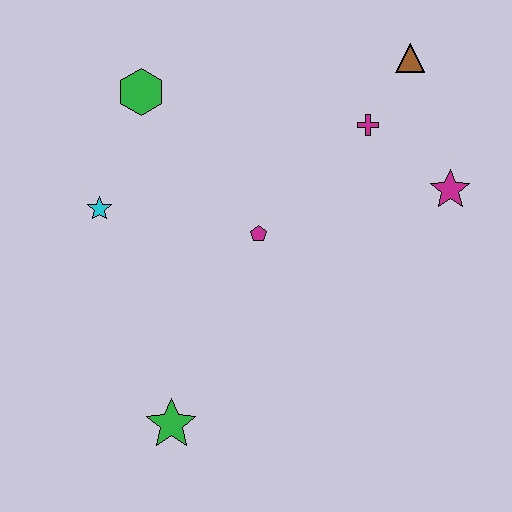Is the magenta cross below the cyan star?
No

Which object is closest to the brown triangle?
The magenta cross is closest to the brown triangle.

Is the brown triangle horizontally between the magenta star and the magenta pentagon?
Yes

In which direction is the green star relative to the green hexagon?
The green star is below the green hexagon.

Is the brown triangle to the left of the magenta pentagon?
No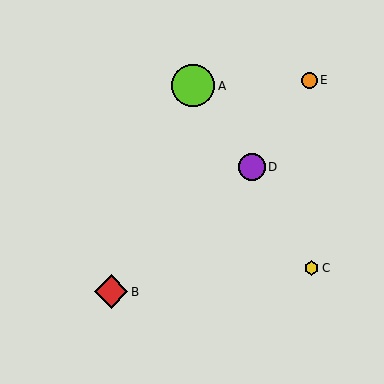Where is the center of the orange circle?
The center of the orange circle is at (309, 80).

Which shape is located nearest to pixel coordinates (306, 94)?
The orange circle (labeled E) at (309, 80) is nearest to that location.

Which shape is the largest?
The lime circle (labeled A) is the largest.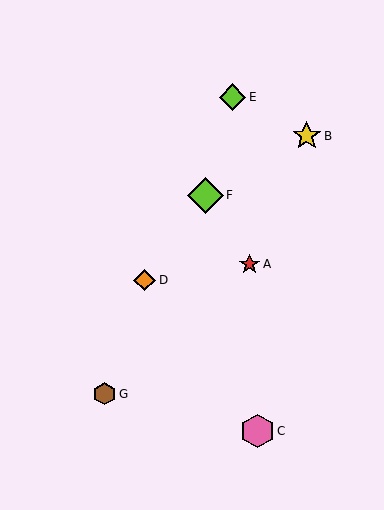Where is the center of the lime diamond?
The center of the lime diamond is at (233, 97).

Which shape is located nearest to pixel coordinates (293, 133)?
The yellow star (labeled B) at (307, 136) is nearest to that location.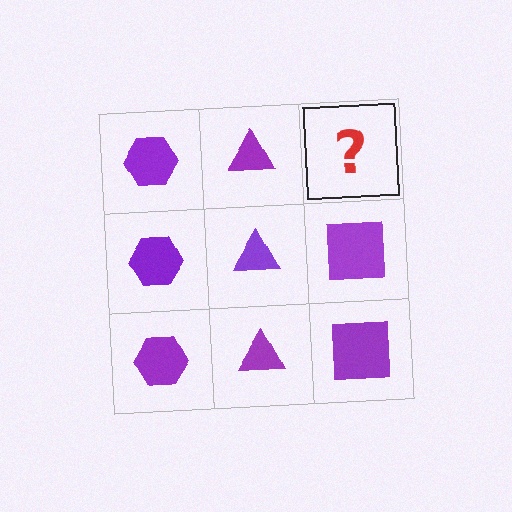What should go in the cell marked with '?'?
The missing cell should contain a purple square.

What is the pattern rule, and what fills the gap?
The rule is that each column has a consistent shape. The gap should be filled with a purple square.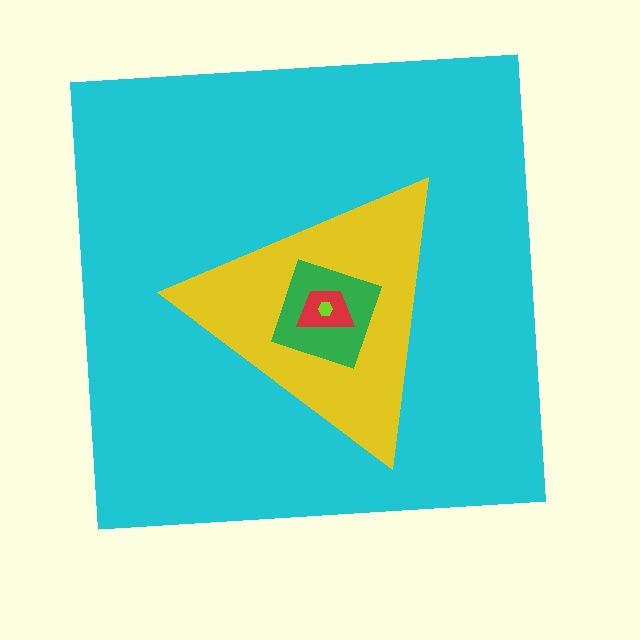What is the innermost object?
The lime hexagon.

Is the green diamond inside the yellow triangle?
Yes.